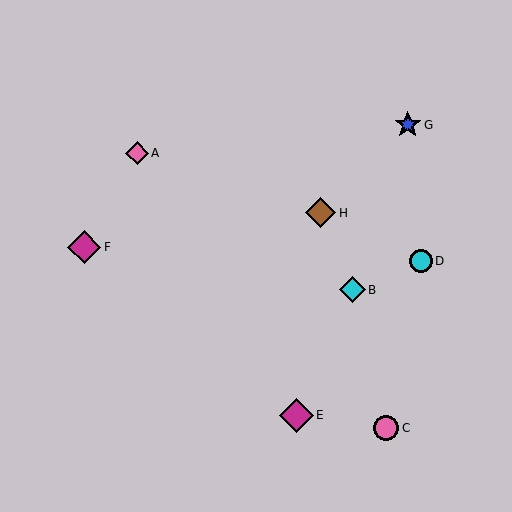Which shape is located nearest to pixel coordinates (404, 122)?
The blue star (labeled G) at (408, 125) is nearest to that location.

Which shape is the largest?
The magenta diamond (labeled E) is the largest.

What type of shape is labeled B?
Shape B is a cyan diamond.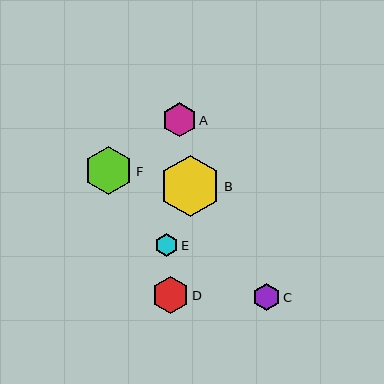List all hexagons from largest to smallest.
From largest to smallest: B, F, D, A, C, E.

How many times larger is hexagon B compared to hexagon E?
Hexagon B is approximately 2.7 times the size of hexagon E.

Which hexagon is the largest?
Hexagon B is the largest with a size of approximately 61 pixels.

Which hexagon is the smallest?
Hexagon E is the smallest with a size of approximately 23 pixels.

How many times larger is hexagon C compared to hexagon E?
Hexagon C is approximately 1.2 times the size of hexagon E.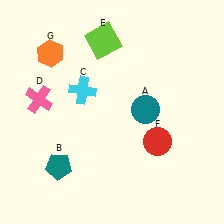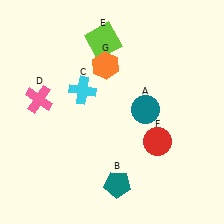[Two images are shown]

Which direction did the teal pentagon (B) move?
The teal pentagon (B) moved right.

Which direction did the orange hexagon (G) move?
The orange hexagon (G) moved right.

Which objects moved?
The objects that moved are: the teal pentagon (B), the orange hexagon (G).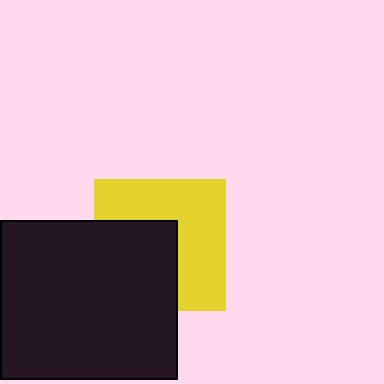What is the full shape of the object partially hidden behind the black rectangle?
The partially hidden object is a yellow square.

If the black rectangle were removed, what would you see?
You would see the complete yellow square.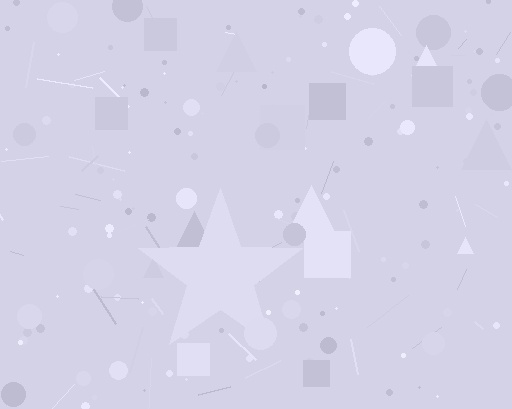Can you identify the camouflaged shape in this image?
The camouflaged shape is a star.